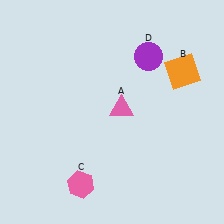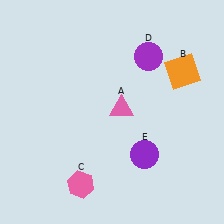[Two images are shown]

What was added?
A purple circle (E) was added in Image 2.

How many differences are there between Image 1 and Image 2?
There is 1 difference between the two images.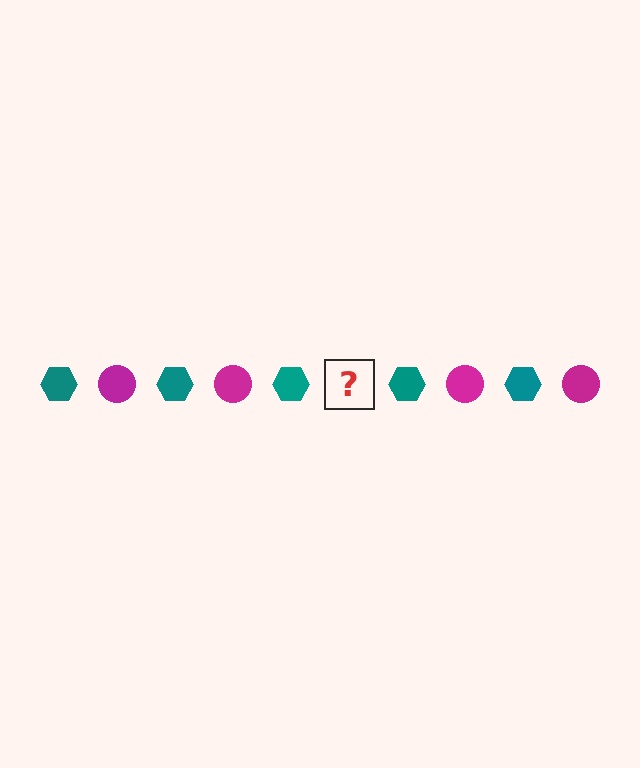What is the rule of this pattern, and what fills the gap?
The rule is that the pattern alternates between teal hexagon and magenta circle. The gap should be filled with a magenta circle.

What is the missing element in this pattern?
The missing element is a magenta circle.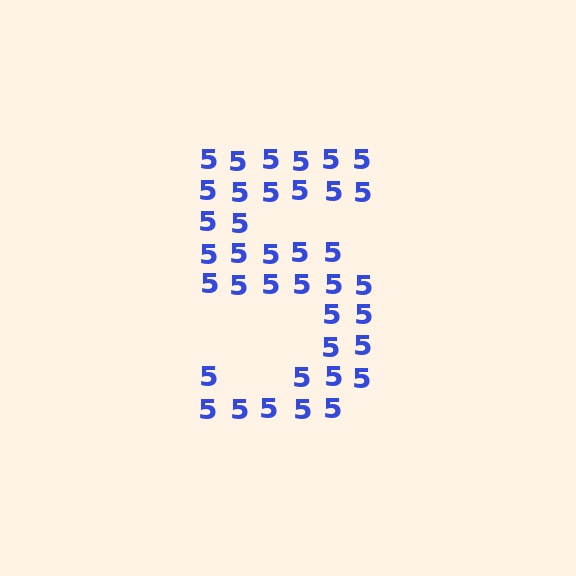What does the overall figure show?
The overall figure shows the digit 5.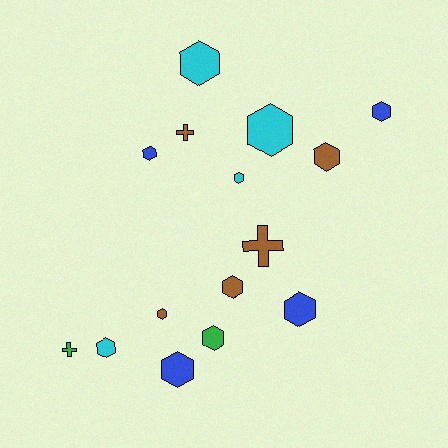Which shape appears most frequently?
Hexagon, with 12 objects.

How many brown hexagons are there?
There are 3 brown hexagons.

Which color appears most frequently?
Brown, with 5 objects.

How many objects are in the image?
There are 15 objects.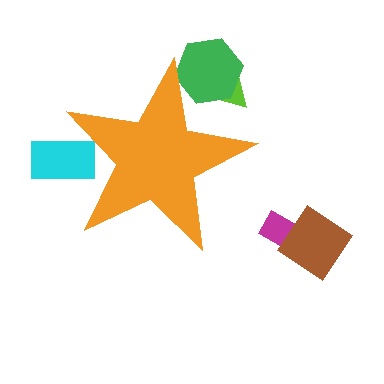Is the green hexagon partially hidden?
Yes, the green hexagon is partially hidden behind the orange star.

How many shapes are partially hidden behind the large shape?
3 shapes are partially hidden.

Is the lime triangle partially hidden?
Yes, the lime triangle is partially hidden behind the orange star.